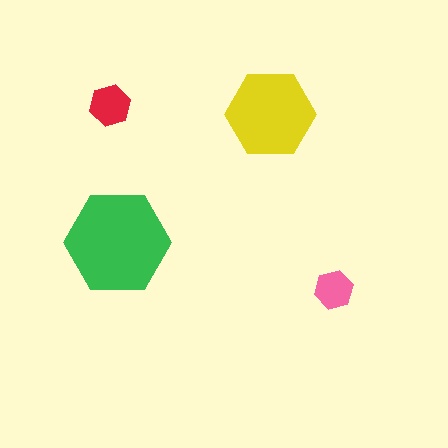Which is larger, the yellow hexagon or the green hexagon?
The green one.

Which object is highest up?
The red hexagon is topmost.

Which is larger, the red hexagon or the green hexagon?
The green one.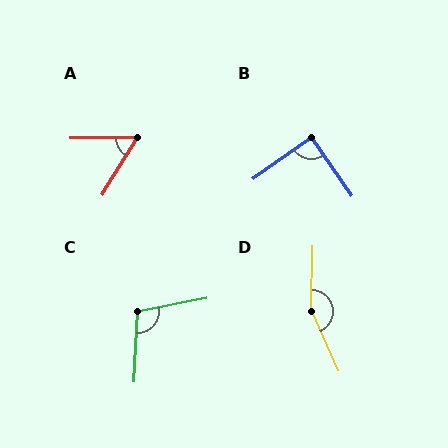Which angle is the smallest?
A, at approximately 58 degrees.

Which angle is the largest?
D, at approximately 155 degrees.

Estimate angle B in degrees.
Approximately 89 degrees.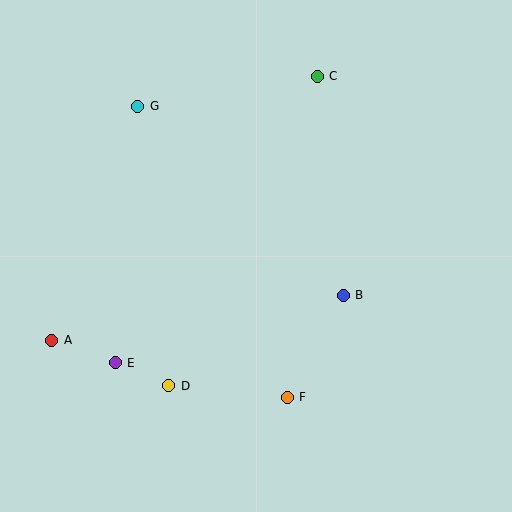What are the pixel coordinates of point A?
Point A is at (52, 340).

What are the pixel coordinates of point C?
Point C is at (317, 76).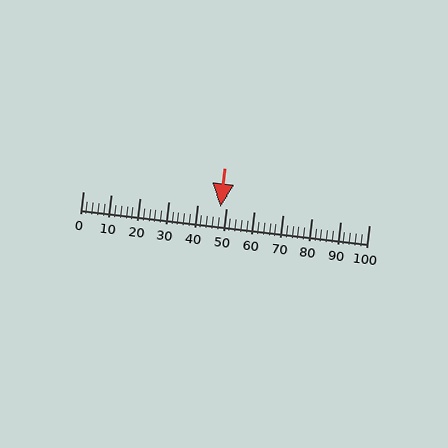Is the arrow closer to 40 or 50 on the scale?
The arrow is closer to 50.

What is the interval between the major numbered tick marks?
The major tick marks are spaced 10 units apart.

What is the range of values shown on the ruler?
The ruler shows values from 0 to 100.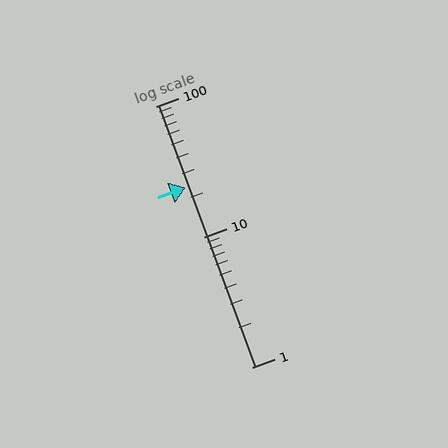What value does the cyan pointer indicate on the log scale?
The pointer indicates approximately 24.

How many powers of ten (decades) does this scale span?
The scale spans 2 decades, from 1 to 100.